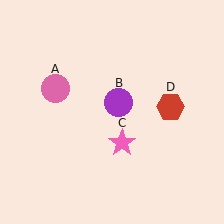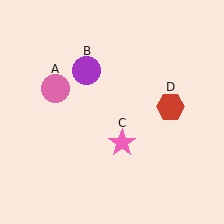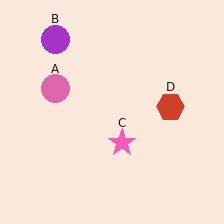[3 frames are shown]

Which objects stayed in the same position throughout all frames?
Pink circle (object A) and pink star (object C) and red hexagon (object D) remained stationary.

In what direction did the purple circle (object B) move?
The purple circle (object B) moved up and to the left.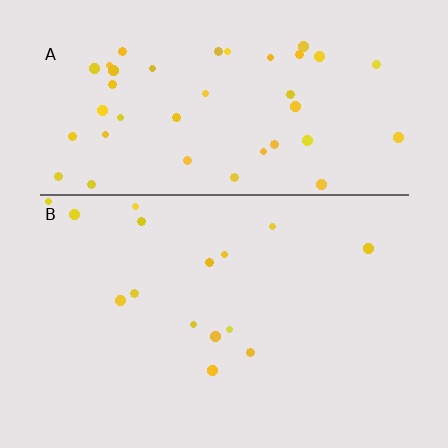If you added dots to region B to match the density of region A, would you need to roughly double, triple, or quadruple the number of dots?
Approximately triple.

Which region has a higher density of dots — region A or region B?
A (the top).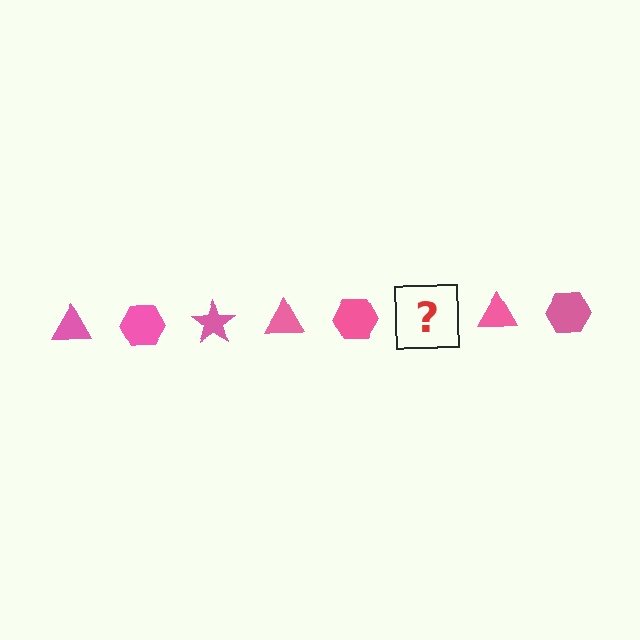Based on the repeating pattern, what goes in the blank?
The blank should be a pink star.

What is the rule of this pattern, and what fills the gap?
The rule is that the pattern cycles through triangle, hexagon, star shapes in pink. The gap should be filled with a pink star.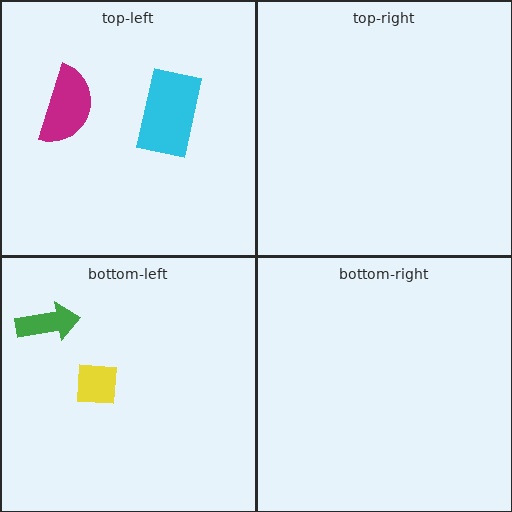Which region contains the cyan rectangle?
The top-left region.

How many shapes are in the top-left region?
2.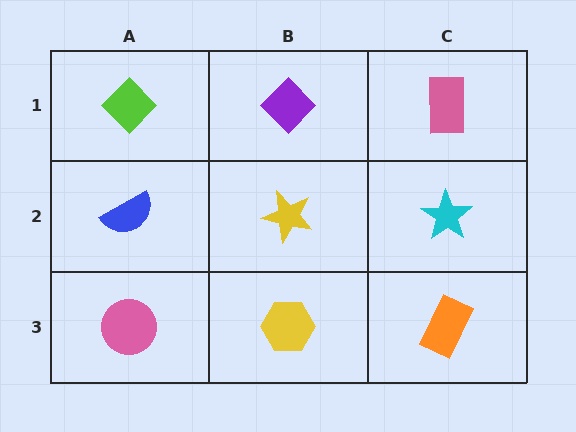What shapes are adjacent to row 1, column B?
A yellow star (row 2, column B), a lime diamond (row 1, column A), a pink rectangle (row 1, column C).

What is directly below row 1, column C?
A cyan star.